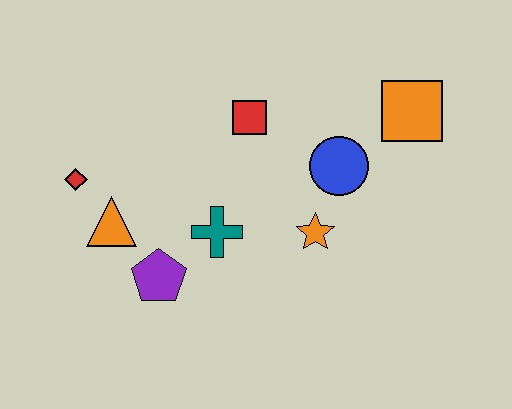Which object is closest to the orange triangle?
The red diamond is closest to the orange triangle.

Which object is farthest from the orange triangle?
The orange square is farthest from the orange triangle.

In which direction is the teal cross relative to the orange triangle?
The teal cross is to the right of the orange triangle.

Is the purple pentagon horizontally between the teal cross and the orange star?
No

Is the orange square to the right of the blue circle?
Yes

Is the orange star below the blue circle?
Yes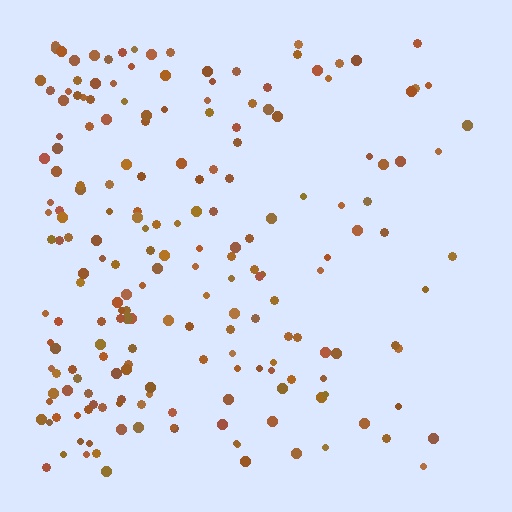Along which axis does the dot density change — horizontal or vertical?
Horizontal.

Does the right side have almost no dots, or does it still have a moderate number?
Still a moderate number, just noticeably fewer than the left.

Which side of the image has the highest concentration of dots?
The left.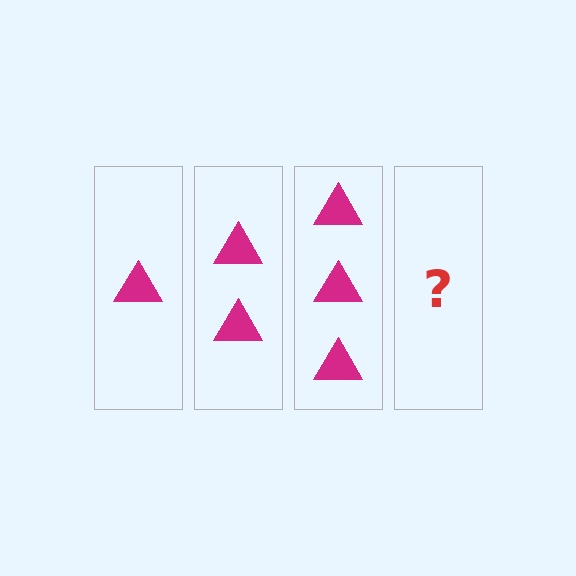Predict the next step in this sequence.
The next step is 4 triangles.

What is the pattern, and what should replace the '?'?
The pattern is that each step adds one more triangle. The '?' should be 4 triangles.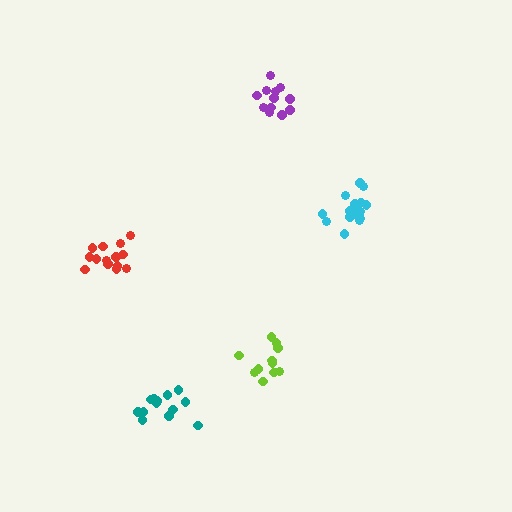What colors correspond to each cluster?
The clusters are colored: cyan, purple, teal, red, lime.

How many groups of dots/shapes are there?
There are 5 groups.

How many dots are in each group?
Group 1: 17 dots, Group 2: 12 dots, Group 3: 14 dots, Group 4: 14 dots, Group 5: 11 dots (68 total).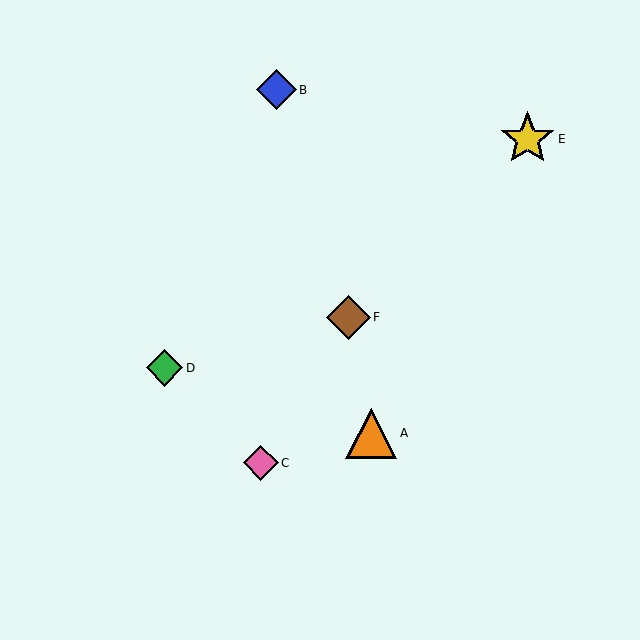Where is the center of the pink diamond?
The center of the pink diamond is at (261, 463).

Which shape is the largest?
The yellow star (labeled E) is the largest.